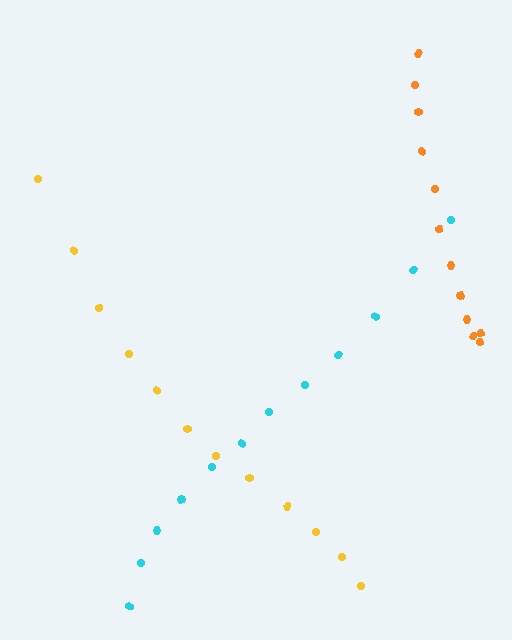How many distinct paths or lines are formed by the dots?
There are 3 distinct paths.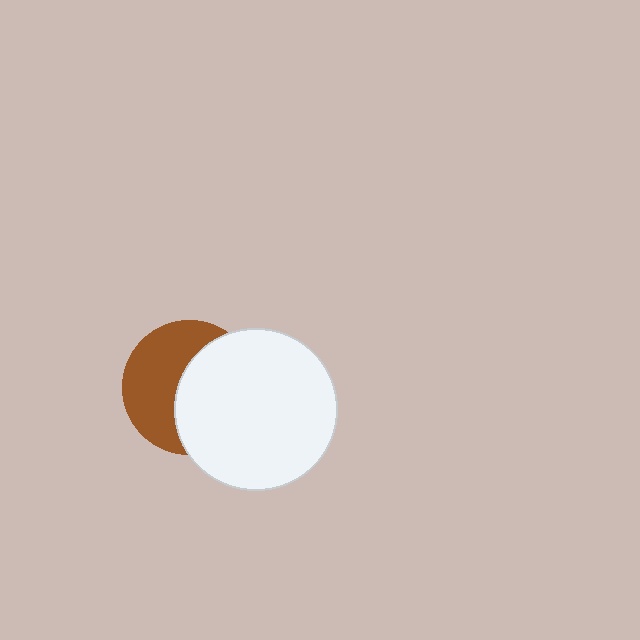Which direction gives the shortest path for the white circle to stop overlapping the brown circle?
Moving right gives the shortest separation.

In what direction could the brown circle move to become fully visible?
The brown circle could move left. That would shift it out from behind the white circle entirely.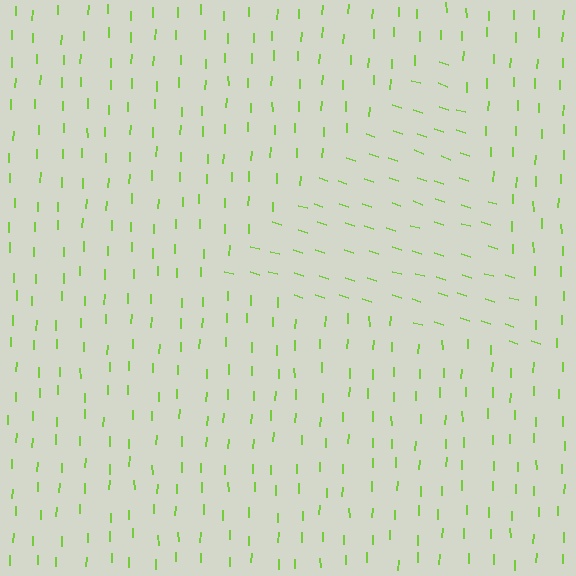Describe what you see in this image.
The image is filled with small lime line segments. A triangle region in the image has lines oriented differently from the surrounding lines, creating a visible texture boundary.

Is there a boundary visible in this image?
Yes, there is a texture boundary formed by a change in line orientation.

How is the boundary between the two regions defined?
The boundary is defined purely by a change in line orientation (approximately 74 degrees difference). All lines are the same color and thickness.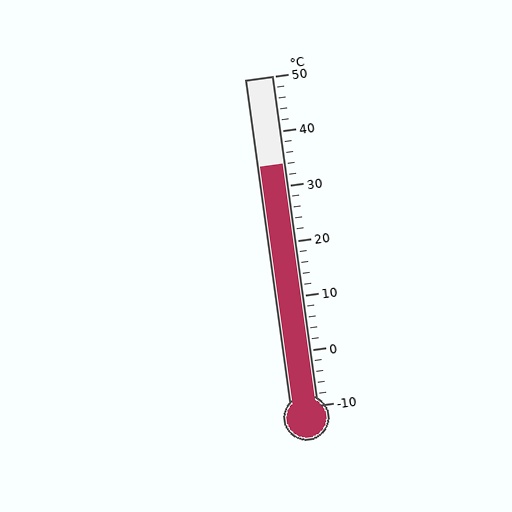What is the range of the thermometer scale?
The thermometer scale ranges from -10°C to 50°C.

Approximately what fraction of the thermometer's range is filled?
The thermometer is filled to approximately 75% of its range.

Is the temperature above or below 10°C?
The temperature is above 10°C.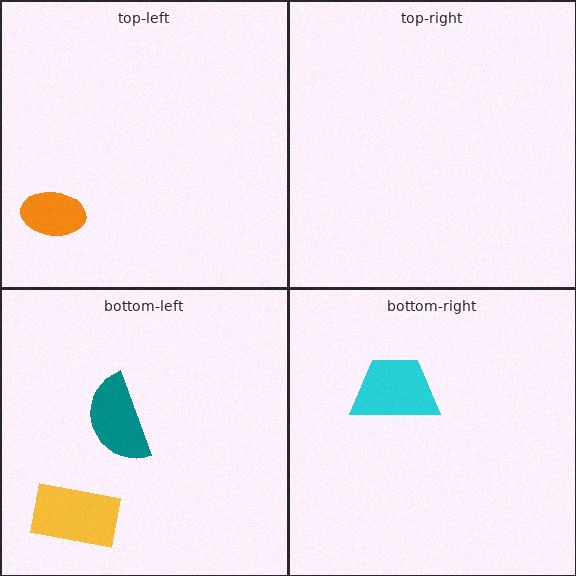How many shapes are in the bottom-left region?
2.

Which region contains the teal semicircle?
The bottom-left region.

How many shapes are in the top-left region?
1.